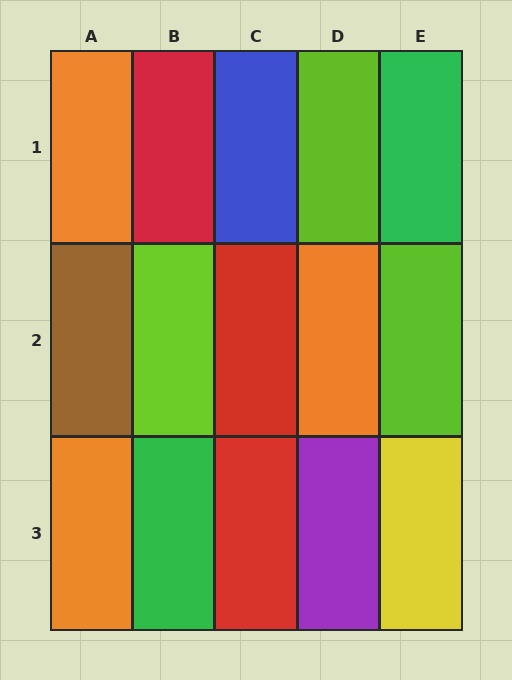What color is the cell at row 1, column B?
Red.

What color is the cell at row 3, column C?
Red.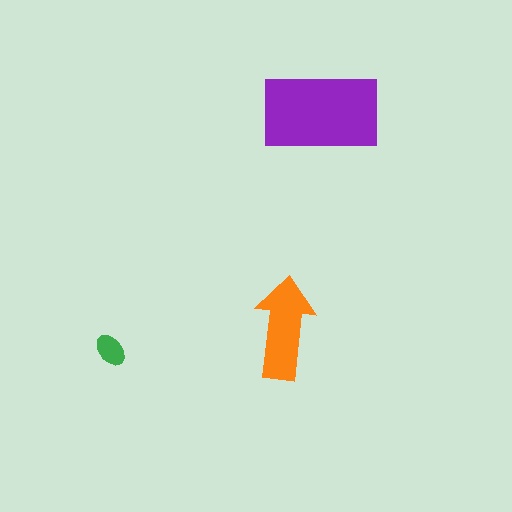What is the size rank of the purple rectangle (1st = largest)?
1st.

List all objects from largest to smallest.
The purple rectangle, the orange arrow, the green ellipse.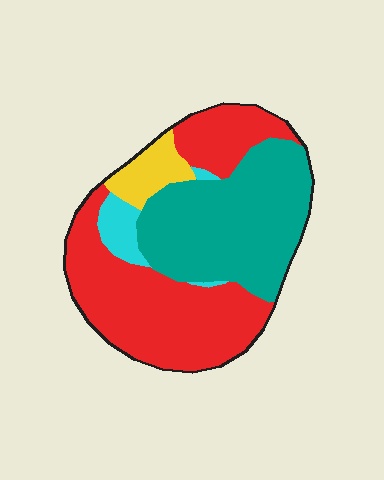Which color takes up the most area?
Red, at roughly 50%.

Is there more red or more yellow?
Red.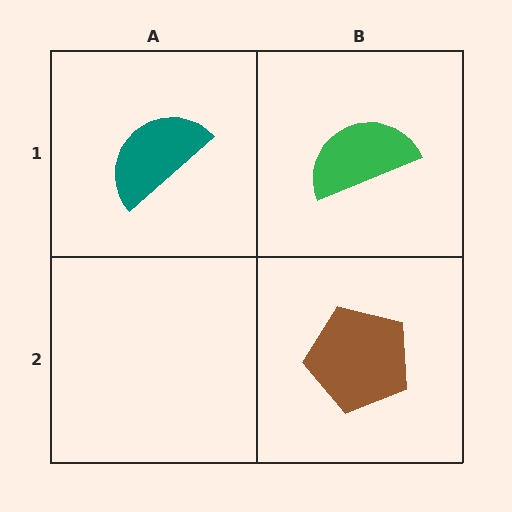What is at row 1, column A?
A teal semicircle.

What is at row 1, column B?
A green semicircle.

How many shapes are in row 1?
2 shapes.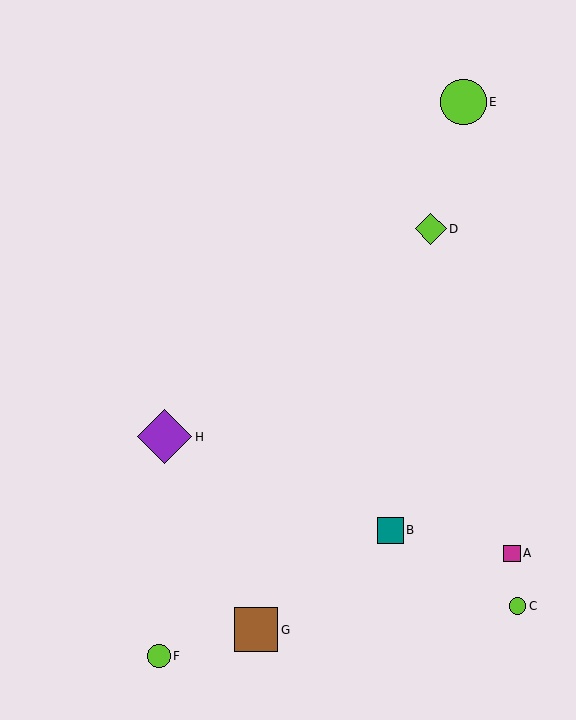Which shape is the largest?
The purple diamond (labeled H) is the largest.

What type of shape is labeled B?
Shape B is a teal square.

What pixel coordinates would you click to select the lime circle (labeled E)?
Click at (464, 102) to select the lime circle E.